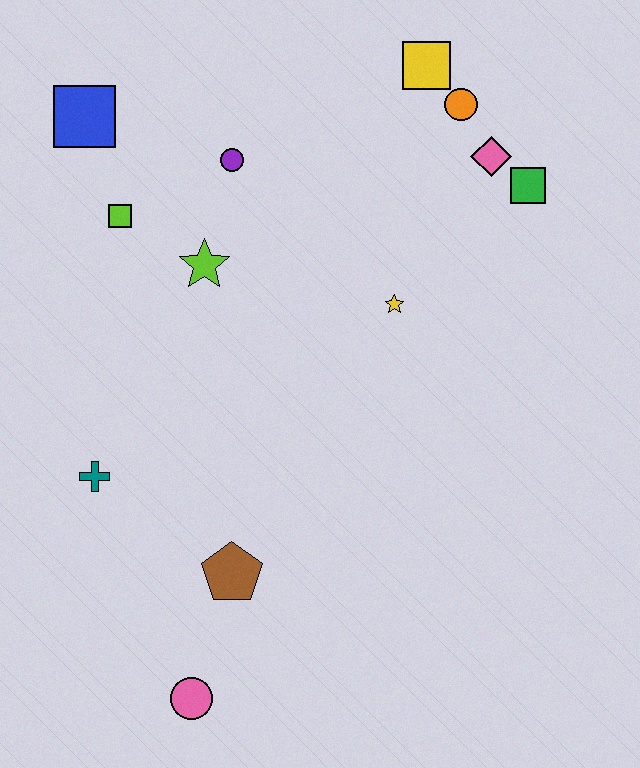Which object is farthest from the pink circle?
The yellow square is farthest from the pink circle.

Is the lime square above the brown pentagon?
Yes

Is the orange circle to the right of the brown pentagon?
Yes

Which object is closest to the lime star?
The lime square is closest to the lime star.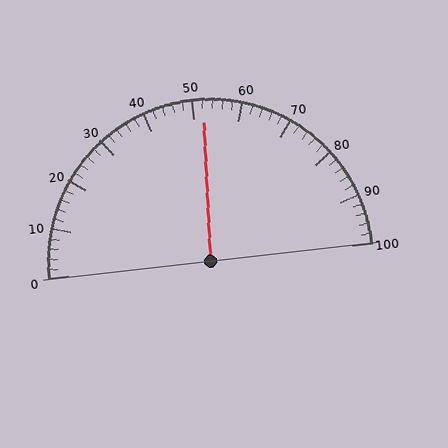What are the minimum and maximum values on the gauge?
The gauge ranges from 0 to 100.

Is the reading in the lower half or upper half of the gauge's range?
The reading is in the upper half of the range (0 to 100).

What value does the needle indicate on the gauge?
The needle indicates approximately 52.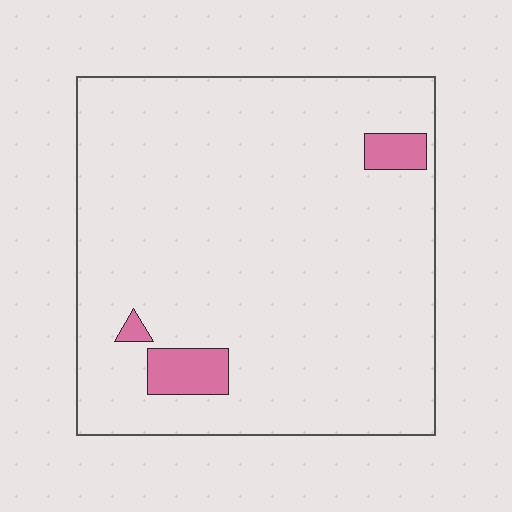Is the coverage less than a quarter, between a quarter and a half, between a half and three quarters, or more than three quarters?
Less than a quarter.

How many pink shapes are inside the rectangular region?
3.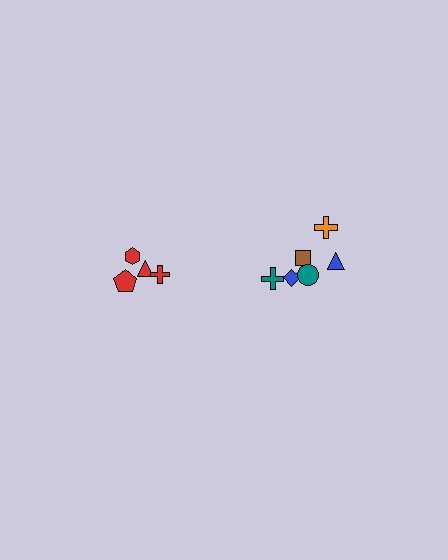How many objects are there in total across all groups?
There are 10 objects.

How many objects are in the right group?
There are 6 objects.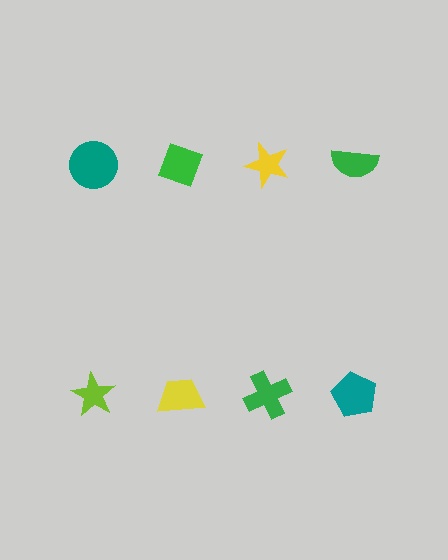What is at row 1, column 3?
A yellow star.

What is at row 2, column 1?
A lime star.